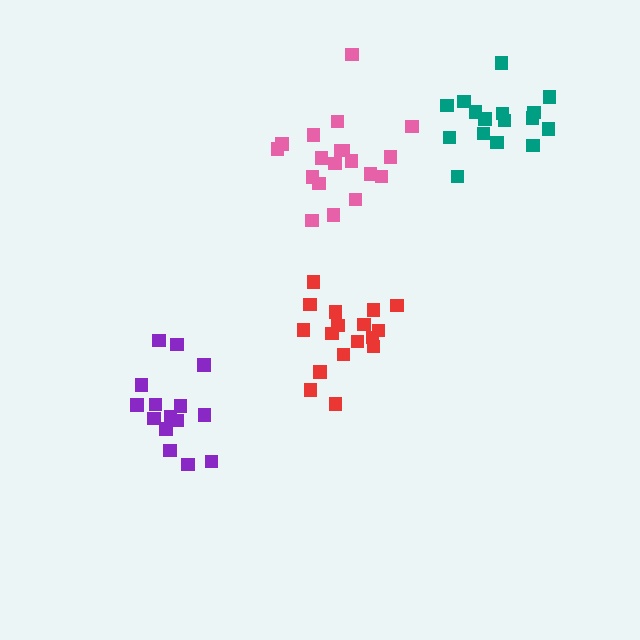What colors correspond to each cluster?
The clusters are colored: teal, purple, pink, red.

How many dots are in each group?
Group 1: 16 dots, Group 2: 15 dots, Group 3: 19 dots, Group 4: 17 dots (67 total).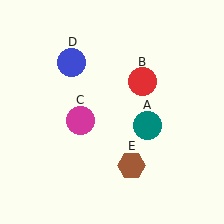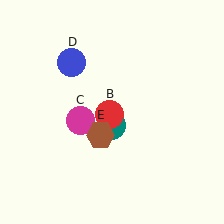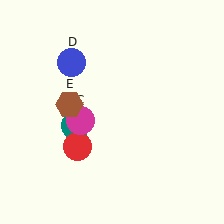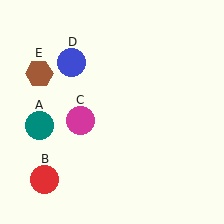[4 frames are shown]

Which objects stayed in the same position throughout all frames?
Magenta circle (object C) and blue circle (object D) remained stationary.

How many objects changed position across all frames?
3 objects changed position: teal circle (object A), red circle (object B), brown hexagon (object E).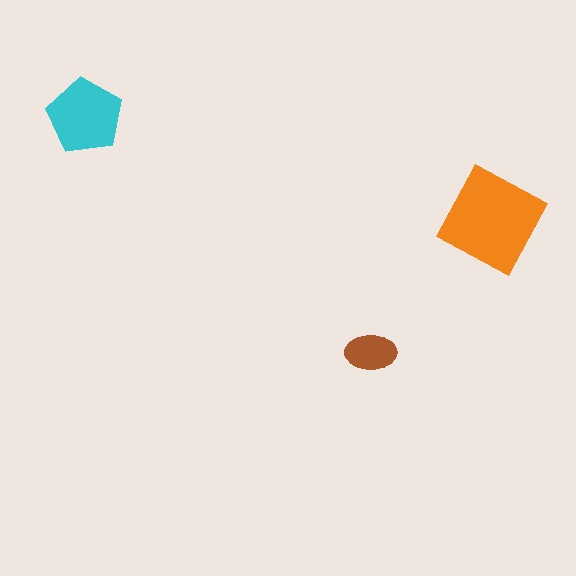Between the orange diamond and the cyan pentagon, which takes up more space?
The orange diamond.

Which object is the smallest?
The brown ellipse.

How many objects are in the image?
There are 3 objects in the image.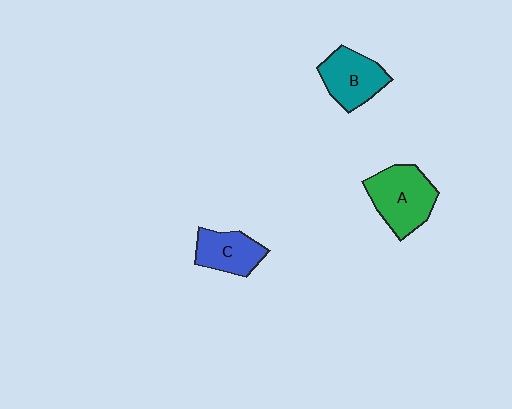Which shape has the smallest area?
Shape C (blue).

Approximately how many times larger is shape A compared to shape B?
Approximately 1.2 times.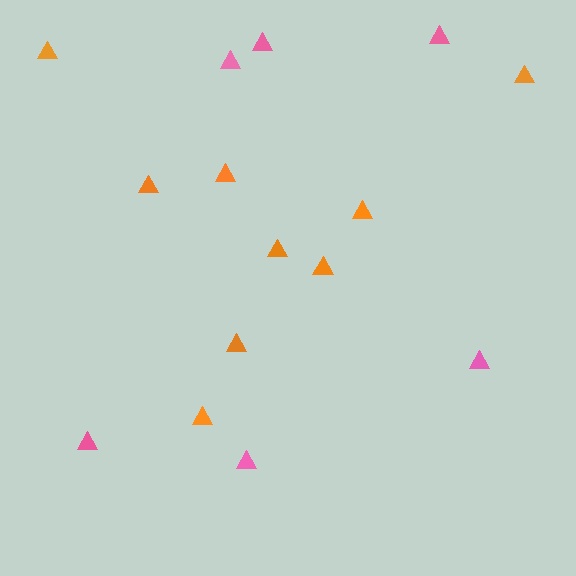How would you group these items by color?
There are 2 groups: one group of pink triangles (6) and one group of orange triangles (9).